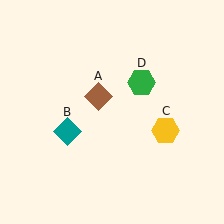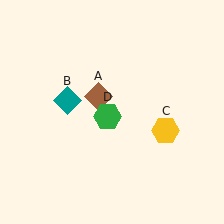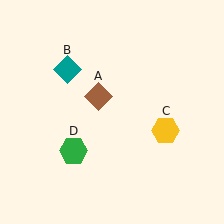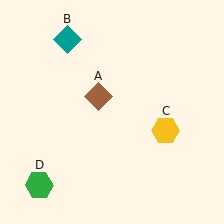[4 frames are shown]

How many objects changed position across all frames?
2 objects changed position: teal diamond (object B), green hexagon (object D).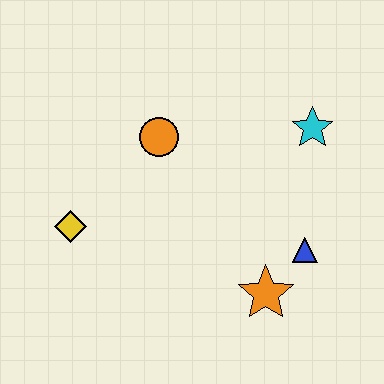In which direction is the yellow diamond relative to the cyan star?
The yellow diamond is to the left of the cyan star.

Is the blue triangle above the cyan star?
No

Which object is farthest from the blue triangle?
The yellow diamond is farthest from the blue triangle.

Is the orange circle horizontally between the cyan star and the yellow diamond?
Yes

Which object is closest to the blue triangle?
The orange star is closest to the blue triangle.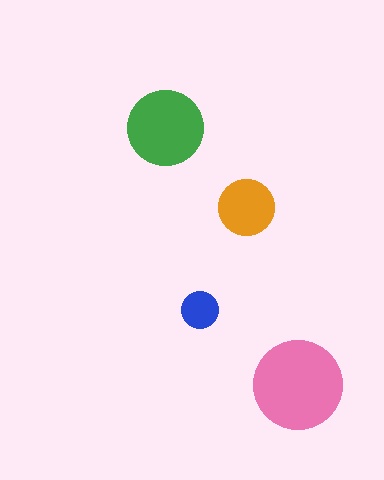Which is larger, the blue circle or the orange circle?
The orange one.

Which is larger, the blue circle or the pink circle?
The pink one.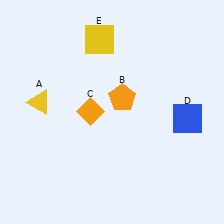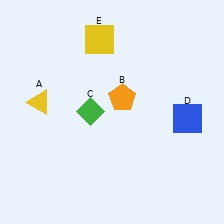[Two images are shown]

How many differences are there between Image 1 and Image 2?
There is 1 difference between the two images.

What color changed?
The diamond (C) changed from orange in Image 1 to green in Image 2.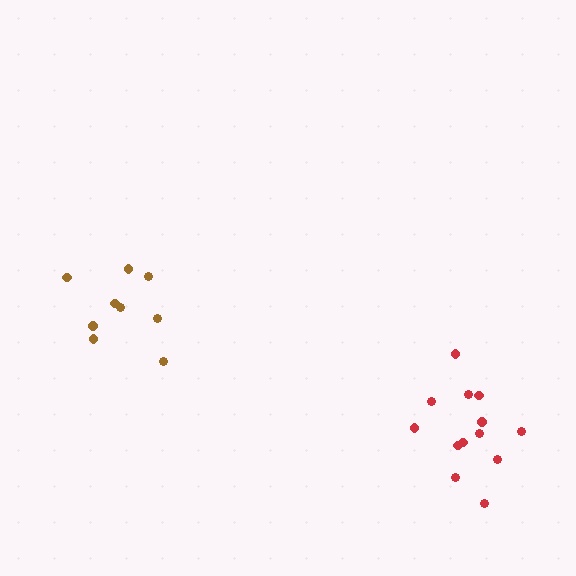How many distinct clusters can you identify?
There are 2 distinct clusters.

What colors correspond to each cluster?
The clusters are colored: brown, red.